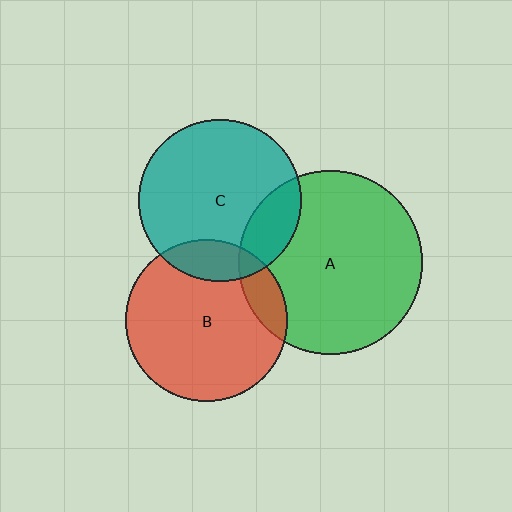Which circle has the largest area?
Circle A (green).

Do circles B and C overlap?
Yes.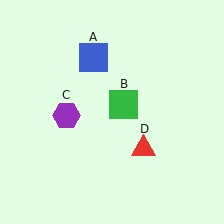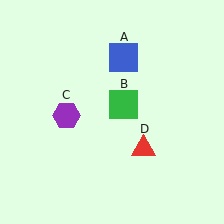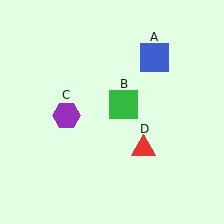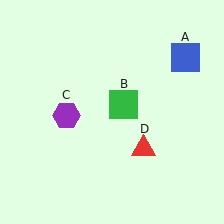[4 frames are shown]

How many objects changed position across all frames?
1 object changed position: blue square (object A).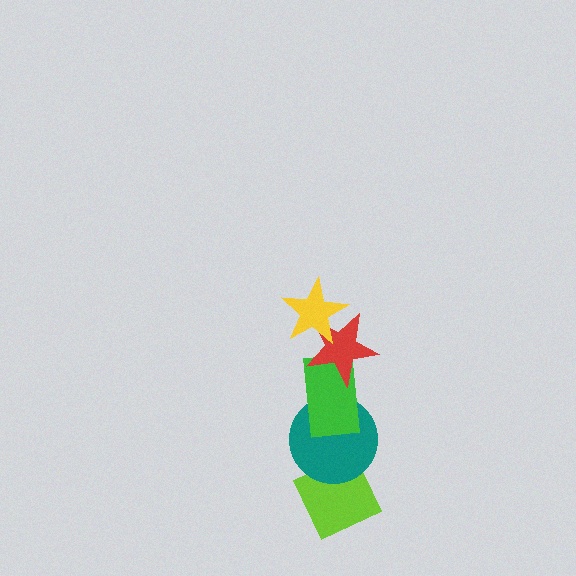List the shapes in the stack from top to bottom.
From top to bottom: the yellow star, the red star, the green rectangle, the teal circle, the lime diamond.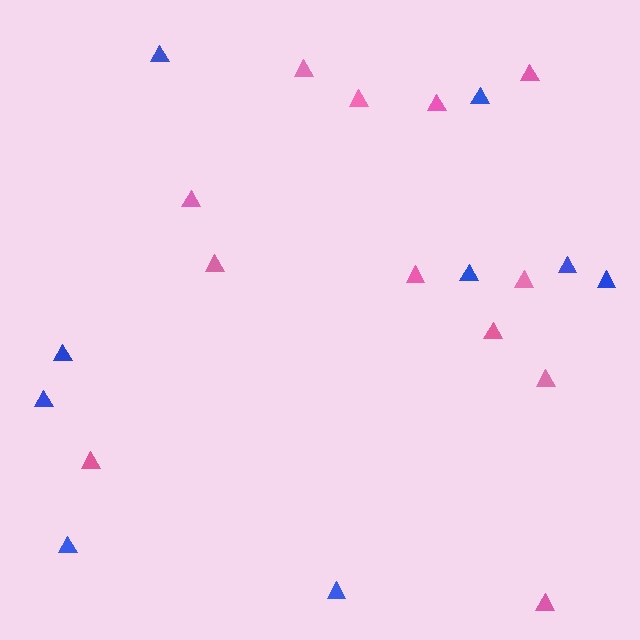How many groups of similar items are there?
There are 2 groups: one group of pink triangles (12) and one group of blue triangles (9).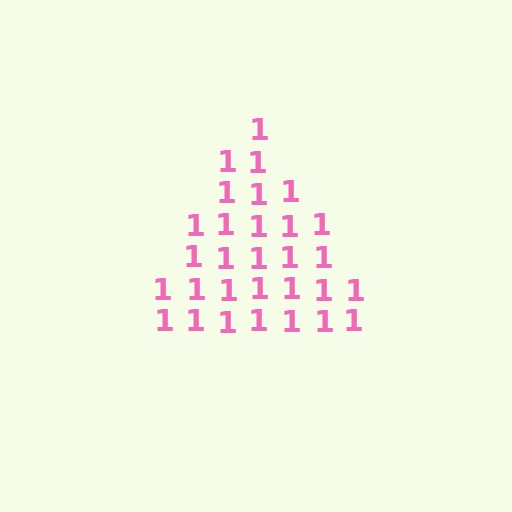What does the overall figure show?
The overall figure shows a triangle.